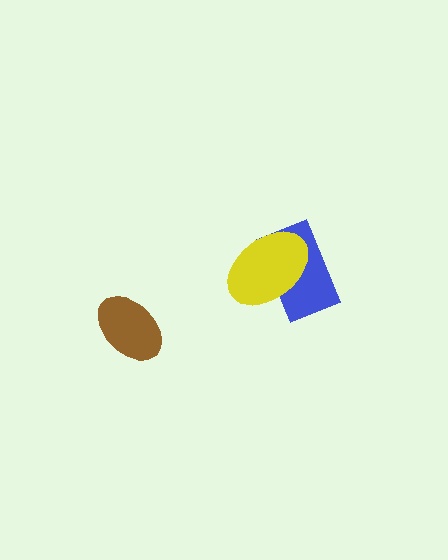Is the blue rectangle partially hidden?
Yes, it is partially covered by another shape.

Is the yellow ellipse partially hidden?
No, no other shape covers it.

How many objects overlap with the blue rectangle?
1 object overlaps with the blue rectangle.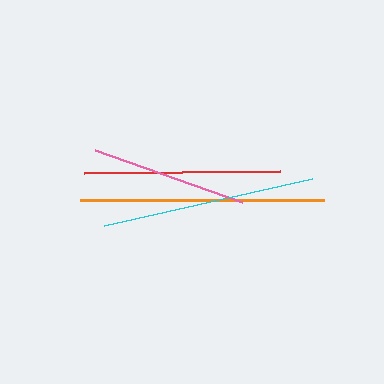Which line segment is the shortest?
The pink line is the shortest at approximately 156 pixels.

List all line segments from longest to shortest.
From longest to shortest: orange, cyan, red, pink.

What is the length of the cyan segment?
The cyan segment is approximately 213 pixels long.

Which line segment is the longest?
The orange line is the longest at approximately 244 pixels.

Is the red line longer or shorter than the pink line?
The red line is longer than the pink line.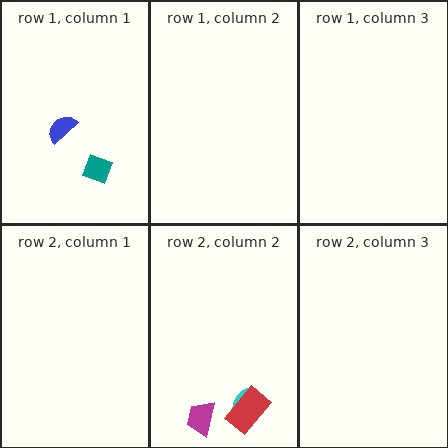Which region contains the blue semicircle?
The row 1, column 1 region.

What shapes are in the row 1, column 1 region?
The blue semicircle, the teal diamond.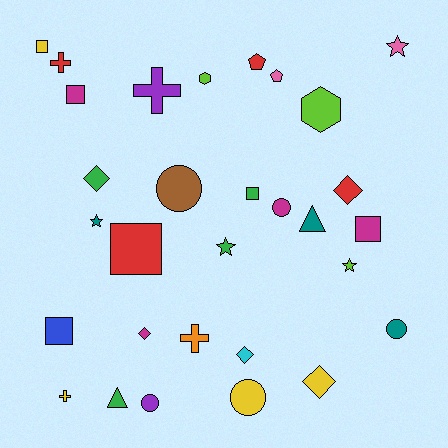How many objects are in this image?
There are 30 objects.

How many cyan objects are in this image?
There is 1 cyan object.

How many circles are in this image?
There are 5 circles.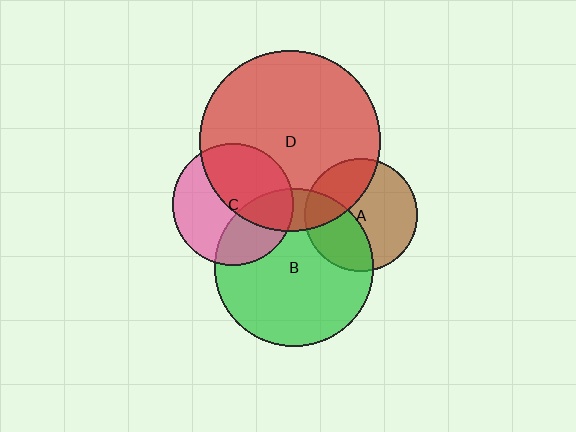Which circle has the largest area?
Circle D (red).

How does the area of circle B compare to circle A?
Approximately 2.0 times.